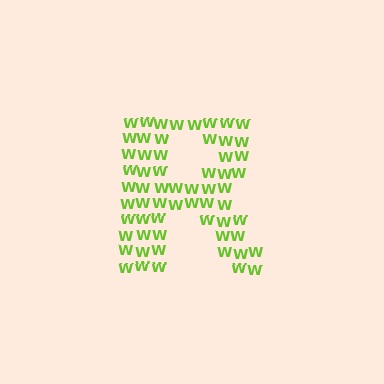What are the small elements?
The small elements are letter W's.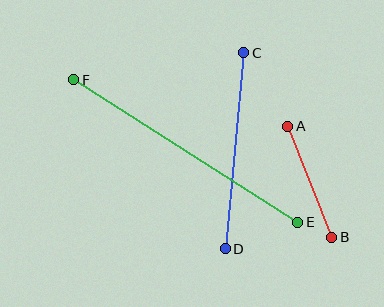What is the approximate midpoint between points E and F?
The midpoint is at approximately (186, 151) pixels.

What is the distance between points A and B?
The distance is approximately 120 pixels.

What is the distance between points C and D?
The distance is approximately 197 pixels.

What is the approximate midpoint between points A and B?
The midpoint is at approximately (310, 182) pixels.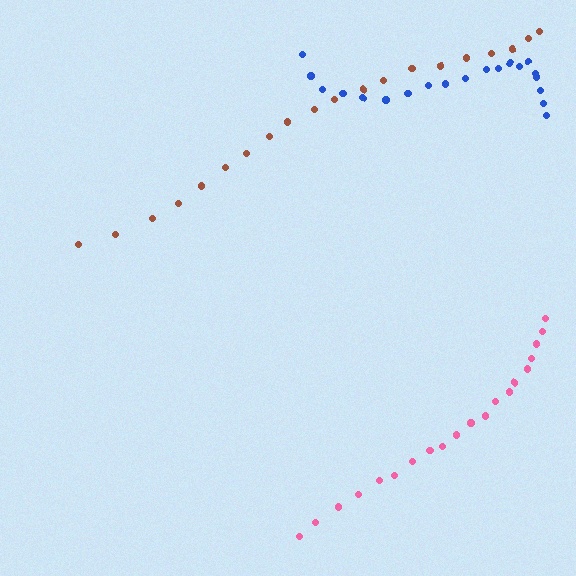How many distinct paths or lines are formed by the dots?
There are 3 distinct paths.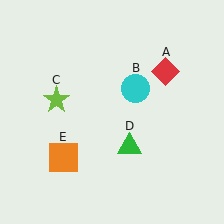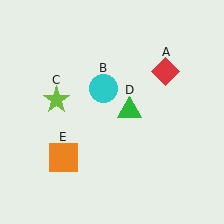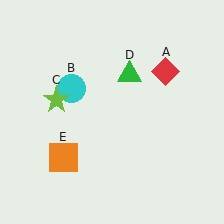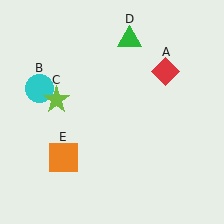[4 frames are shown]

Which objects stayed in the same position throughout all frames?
Red diamond (object A) and lime star (object C) and orange square (object E) remained stationary.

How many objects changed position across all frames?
2 objects changed position: cyan circle (object B), green triangle (object D).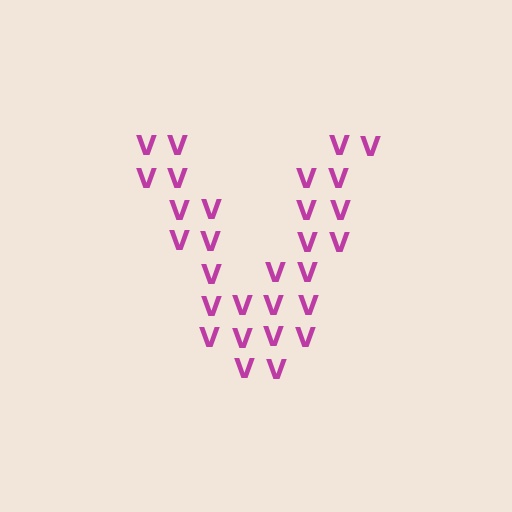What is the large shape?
The large shape is the letter V.